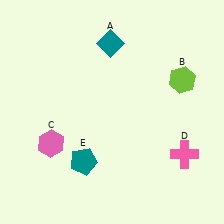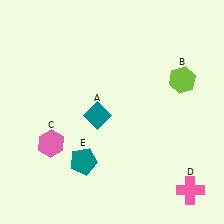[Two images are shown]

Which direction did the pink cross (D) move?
The pink cross (D) moved down.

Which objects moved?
The objects that moved are: the teal diamond (A), the pink cross (D).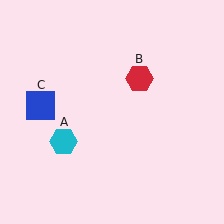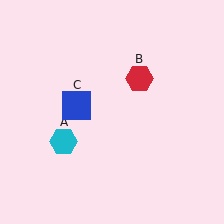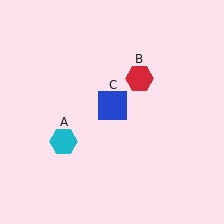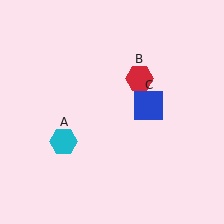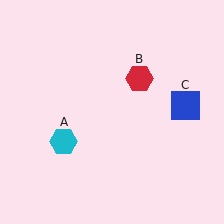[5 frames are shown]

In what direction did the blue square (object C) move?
The blue square (object C) moved right.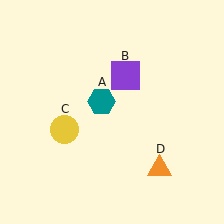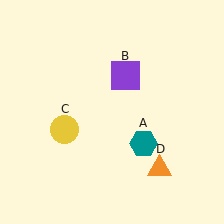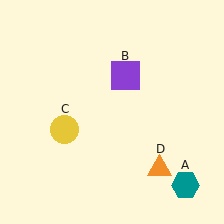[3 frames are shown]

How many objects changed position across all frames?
1 object changed position: teal hexagon (object A).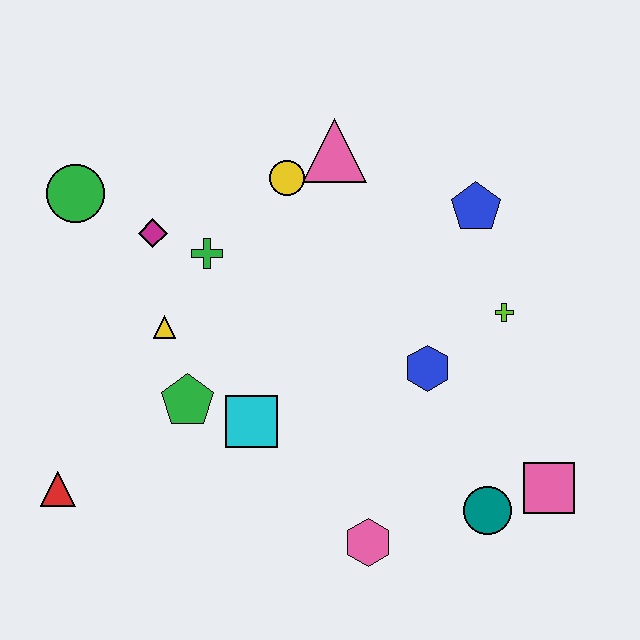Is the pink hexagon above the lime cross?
No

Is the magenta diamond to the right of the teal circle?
No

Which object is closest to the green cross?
The magenta diamond is closest to the green cross.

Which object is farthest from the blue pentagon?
The red triangle is farthest from the blue pentagon.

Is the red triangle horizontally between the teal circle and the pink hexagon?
No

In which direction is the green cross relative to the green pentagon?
The green cross is above the green pentagon.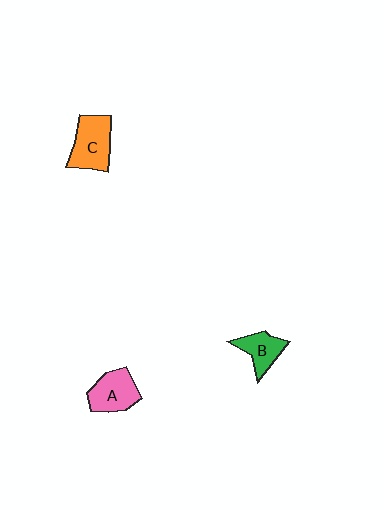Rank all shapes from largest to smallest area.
From largest to smallest: C (orange), A (pink), B (green).